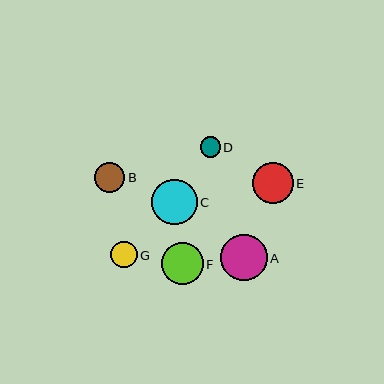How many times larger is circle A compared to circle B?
Circle A is approximately 1.5 times the size of circle B.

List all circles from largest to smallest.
From largest to smallest: A, C, F, E, B, G, D.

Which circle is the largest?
Circle A is the largest with a size of approximately 46 pixels.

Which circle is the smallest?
Circle D is the smallest with a size of approximately 20 pixels.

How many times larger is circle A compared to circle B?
Circle A is approximately 1.5 times the size of circle B.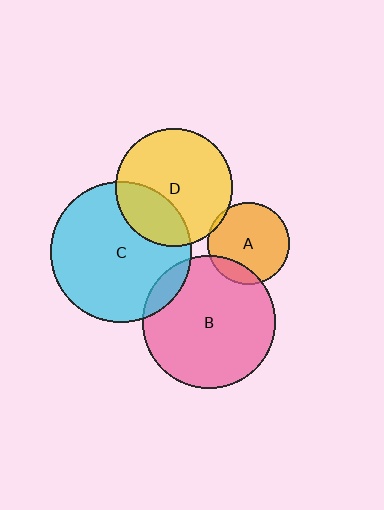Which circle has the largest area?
Circle C (cyan).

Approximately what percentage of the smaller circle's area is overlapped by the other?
Approximately 5%.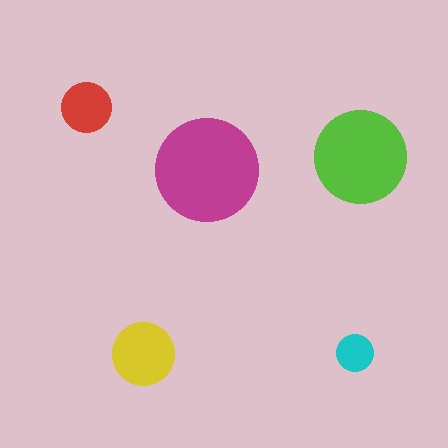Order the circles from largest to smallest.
the magenta one, the lime one, the yellow one, the red one, the cyan one.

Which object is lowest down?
The yellow circle is bottommost.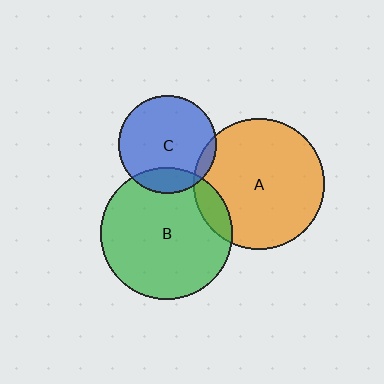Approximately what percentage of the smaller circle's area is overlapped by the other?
Approximately 10%.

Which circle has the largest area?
Circle B (green).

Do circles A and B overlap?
Yes.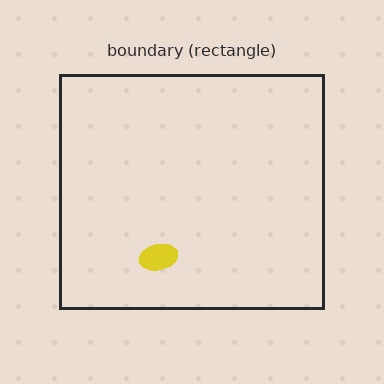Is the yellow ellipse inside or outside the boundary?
Inside.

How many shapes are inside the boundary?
1 inside, 0 outside.